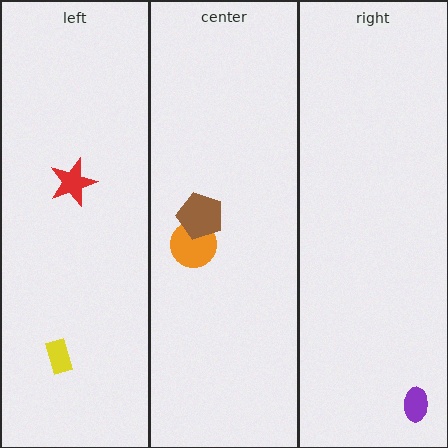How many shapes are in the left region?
2.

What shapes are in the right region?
The purple ellipse.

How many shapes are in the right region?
1.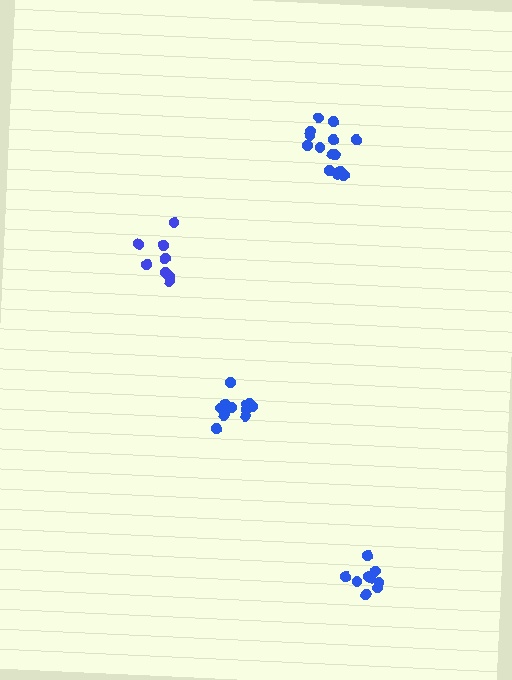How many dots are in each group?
Group 1: 9 dots, Group 2: 8 dots, Group 3: 11 dots, Group 4: 14 dots (42 total).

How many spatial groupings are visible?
There are 4 spatial groupings.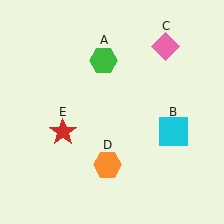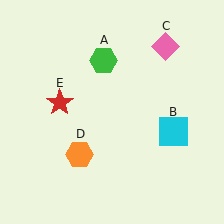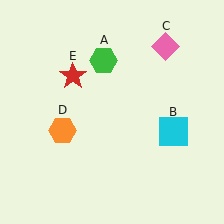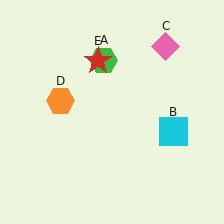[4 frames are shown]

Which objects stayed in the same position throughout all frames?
Green hexagon (object A) and cyan square (object B) and pink diamond (object C) remained stationary.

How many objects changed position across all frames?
2 objects changed position: orange hexagon (object D), red star (object E).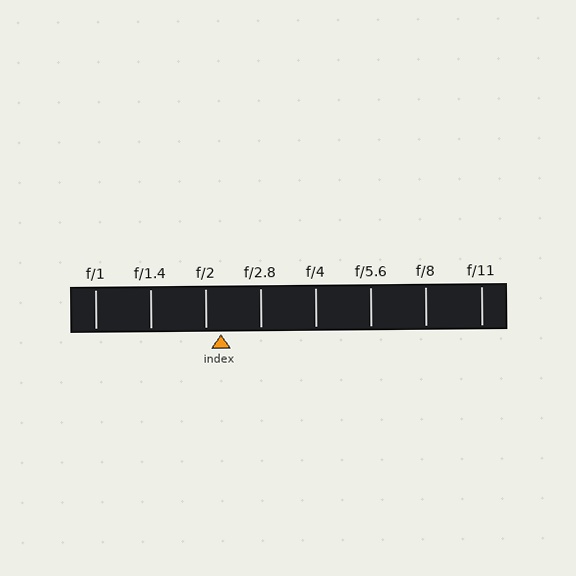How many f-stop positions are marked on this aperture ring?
There are 8 f-stop positions marked.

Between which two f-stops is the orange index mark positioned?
The index mark is between f/2 and f/2.8.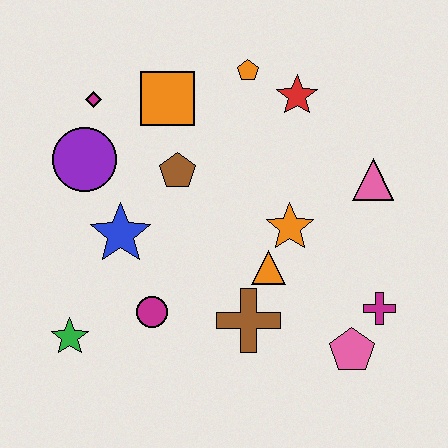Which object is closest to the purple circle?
The magenta diamond is closest to the purple circle.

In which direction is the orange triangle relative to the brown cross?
The orange triangle is above the brown cross.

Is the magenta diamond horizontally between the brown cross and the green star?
Yes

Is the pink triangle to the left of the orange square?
No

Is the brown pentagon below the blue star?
No